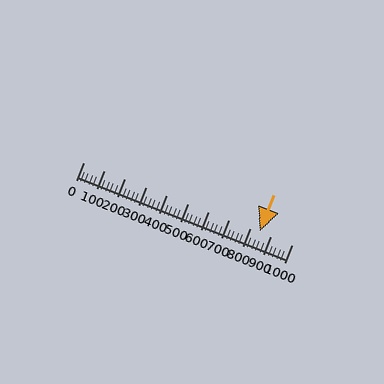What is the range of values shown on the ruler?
The ruler shows values from 0 to 1000.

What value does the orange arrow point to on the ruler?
The orange arrow points to approximately 846.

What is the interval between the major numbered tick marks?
The major tick marks are spaced 100 units apart.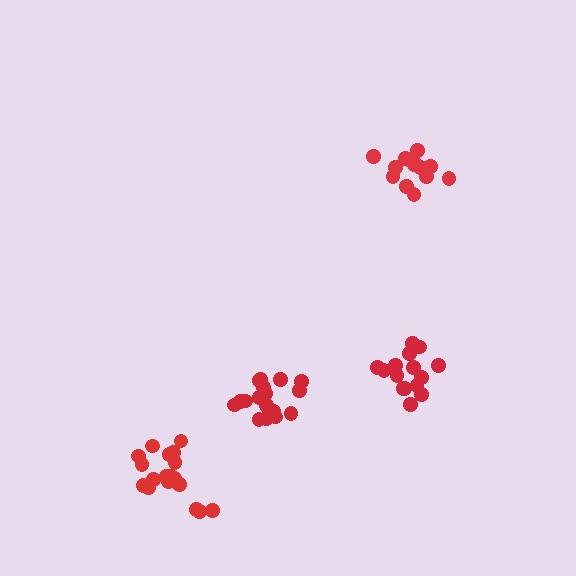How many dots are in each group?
Group 1: 15 dots, Group 2: 18 dots, Group 3: 18 dots, Group 4: 15 dots (66 total).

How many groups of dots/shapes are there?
There are 4 groups.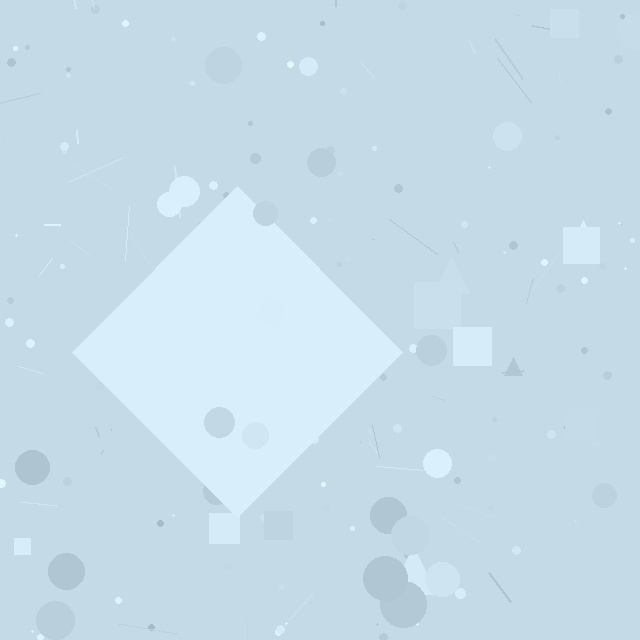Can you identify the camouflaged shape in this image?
The camouflaged shape is a diamond.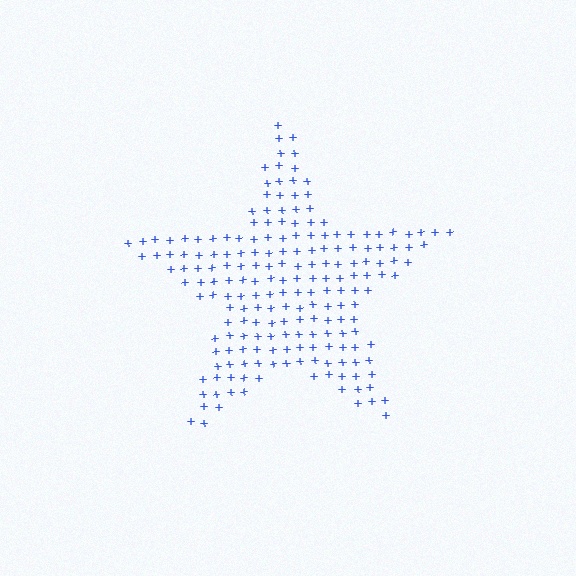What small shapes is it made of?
It is made of small plus signs.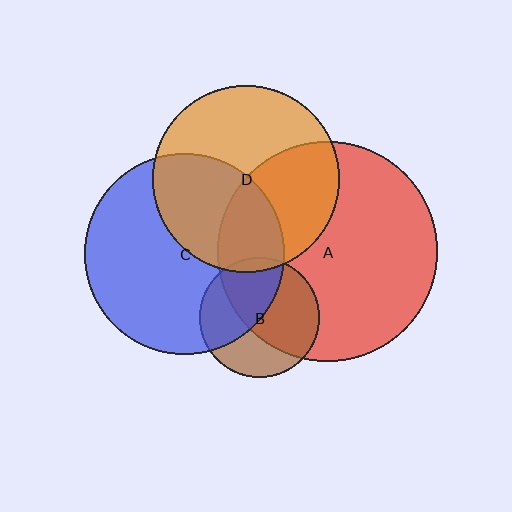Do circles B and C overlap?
Yes.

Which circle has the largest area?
Circle A (red).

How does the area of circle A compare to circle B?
Approximately 3.4 times.